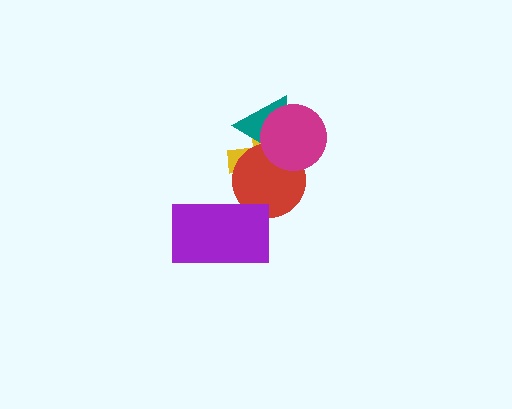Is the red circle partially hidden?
Yes, it is partially covered by another shape.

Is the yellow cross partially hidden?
Yes, it is partially covered by another shape.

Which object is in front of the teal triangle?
The magenta circle is in front of the teal triangle.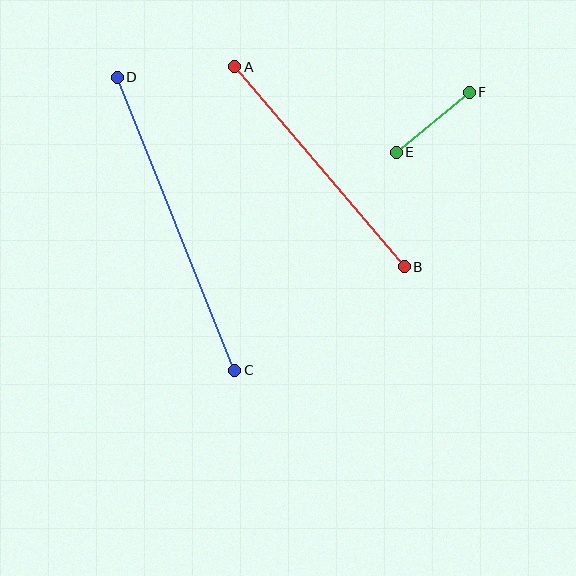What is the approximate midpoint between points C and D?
The midpoint is at approximately (176, 224) pixels.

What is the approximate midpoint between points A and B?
The midpoint is at approximately (320, 167) pixels.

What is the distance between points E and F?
The distance is approximately 95 pixels.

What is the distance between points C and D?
The distance is approximately 316 pixels.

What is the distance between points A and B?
The distance is approximately 262 pixels.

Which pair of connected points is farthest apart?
Points C and D are farthest apart.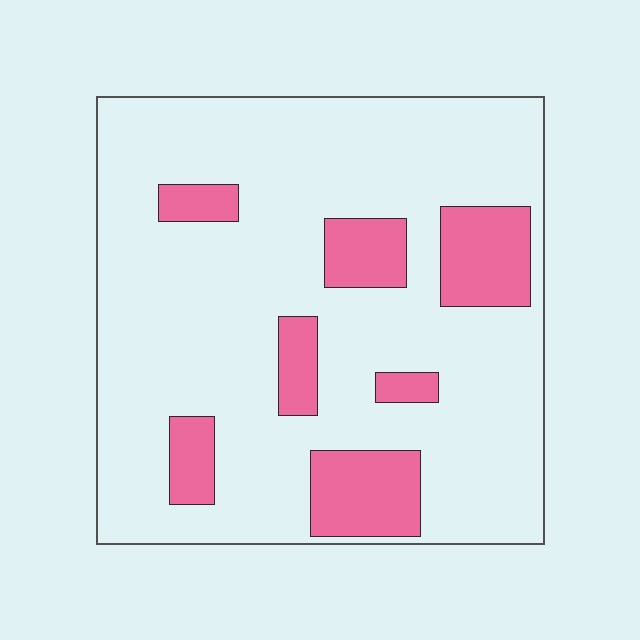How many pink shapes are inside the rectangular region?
7.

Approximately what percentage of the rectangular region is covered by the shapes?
Approximately 20%.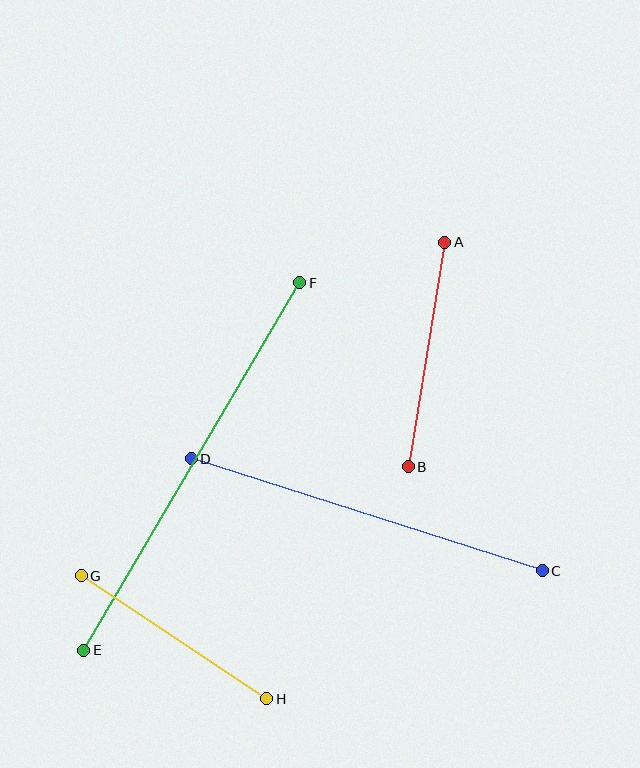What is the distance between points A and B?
The distance is approximately 227 pixels.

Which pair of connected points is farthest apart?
Points E and F are farthest apart.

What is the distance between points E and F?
The distance is approximately 426 pixels.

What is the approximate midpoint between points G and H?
The midpoint is at approximately (174, 637) pixels.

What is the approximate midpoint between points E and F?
The midpoint is at approximately (192, 467) pixels.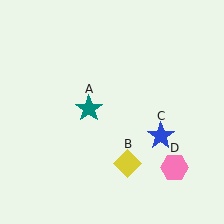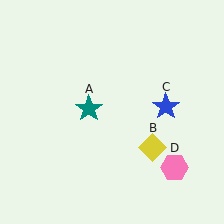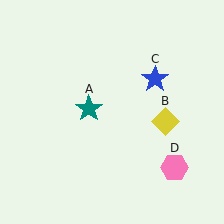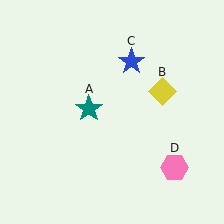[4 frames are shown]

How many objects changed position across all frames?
2 objects changed position: yellow diamond (object B), blue star (object C).